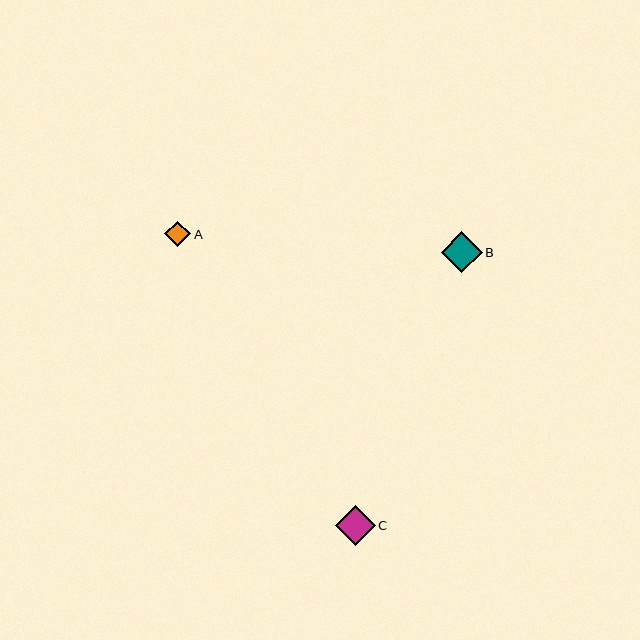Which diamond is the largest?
Diamond B is the largest with a size of approximately 41 pixels.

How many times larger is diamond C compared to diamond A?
Diamond C is approximately 1.5 times the size of diamond A.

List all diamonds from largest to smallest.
From largest to smallest: B, C, A.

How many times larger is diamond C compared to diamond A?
Diamond C is approximately 1.5 times the size of diamond A.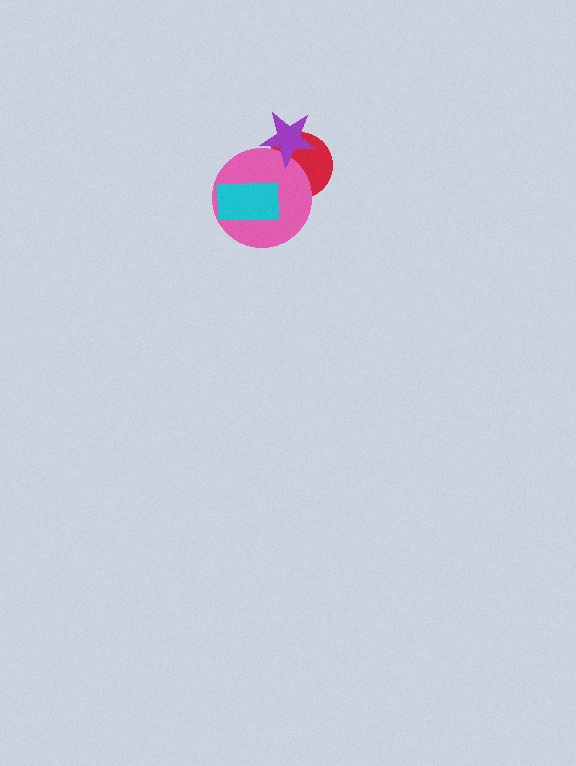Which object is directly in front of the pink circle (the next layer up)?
The cyan rectangle is directly in front of the pink circle.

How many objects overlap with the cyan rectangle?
1 object overlaps with the cyan rectangle.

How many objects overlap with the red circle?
2 objects overlap with the red circle.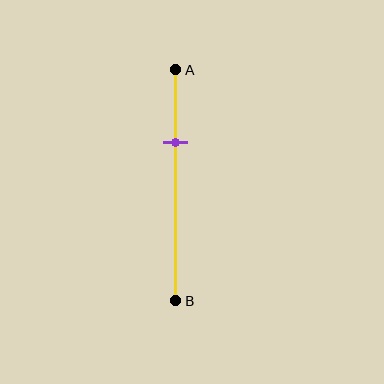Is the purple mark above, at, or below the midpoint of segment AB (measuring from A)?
The purple mark is above the midpoint of segment AB.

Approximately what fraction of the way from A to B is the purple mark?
The purple mark is approximately 30% of the way from A to B.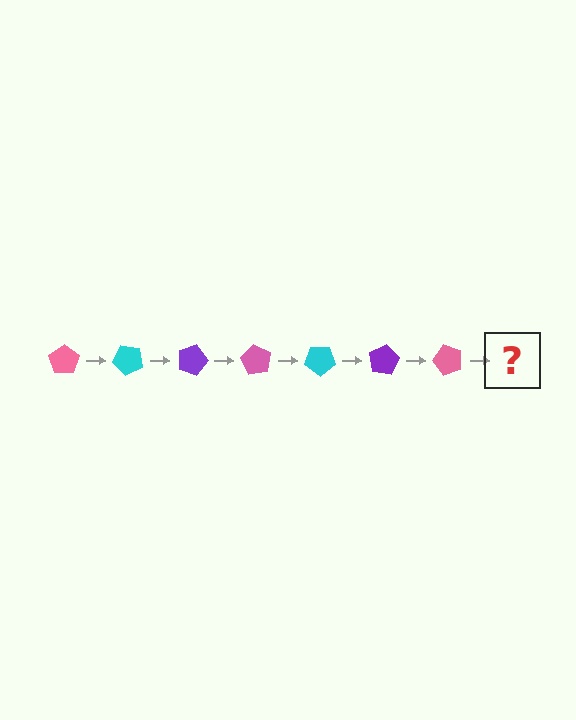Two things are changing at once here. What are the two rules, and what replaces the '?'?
The two rules are that it rotates 45 degrees each step and the color cycles through pink, cyan, and purple. The '?' should be a cyan pentagon, rotated 315 degrees from the start.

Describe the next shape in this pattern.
It should be a cyan pentagon, rotated 315 degrees from the start.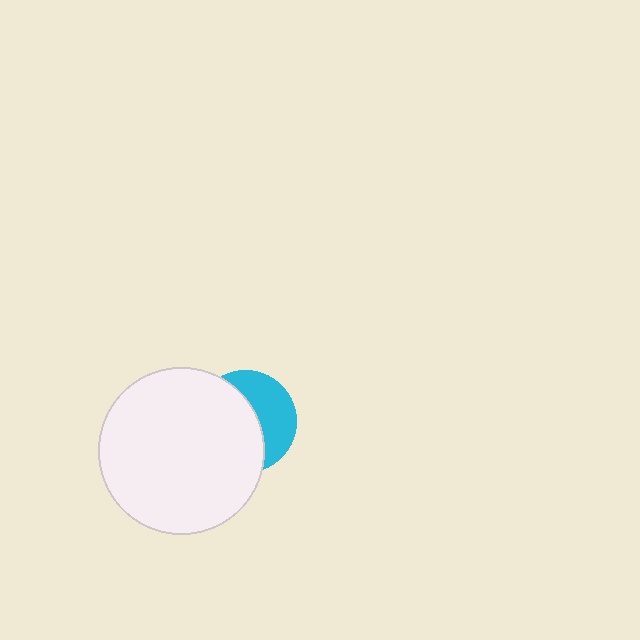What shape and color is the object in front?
The object in front is a white circle.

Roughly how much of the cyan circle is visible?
A small part of it is visible (roughly 41%).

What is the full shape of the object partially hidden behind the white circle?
The partially hidden object is a cyan circle.